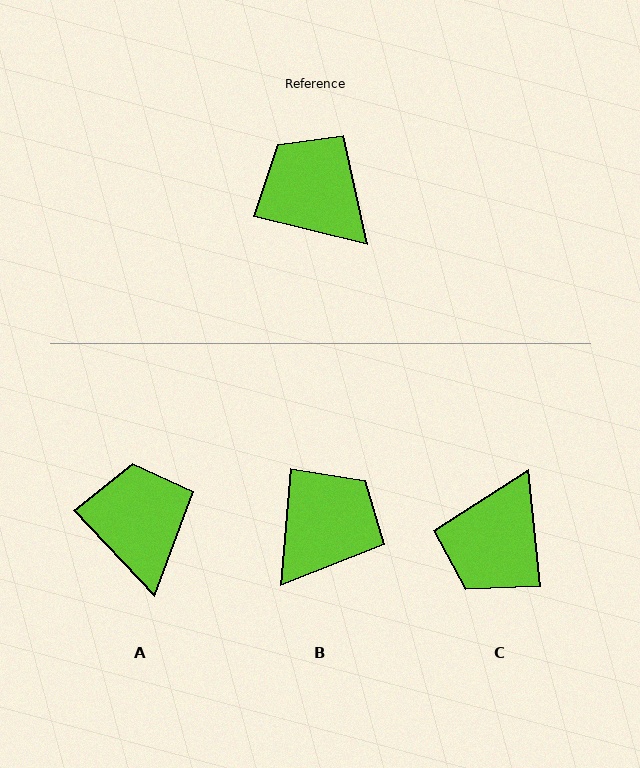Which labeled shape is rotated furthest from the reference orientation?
C, about 110 degrees away.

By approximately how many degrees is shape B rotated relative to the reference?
Approximately 81 degrees clockwise.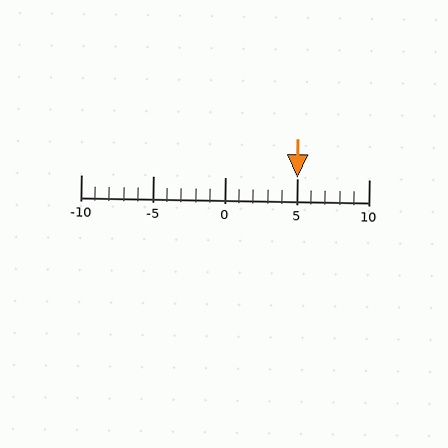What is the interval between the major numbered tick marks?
The major tick marks are spaced 5 units apart.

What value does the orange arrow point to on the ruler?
The orange arrow points to approximately 5.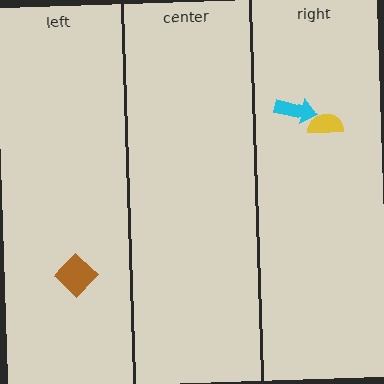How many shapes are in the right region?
2.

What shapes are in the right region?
The cyan arrow, the yellow semicircle.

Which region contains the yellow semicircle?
The right region.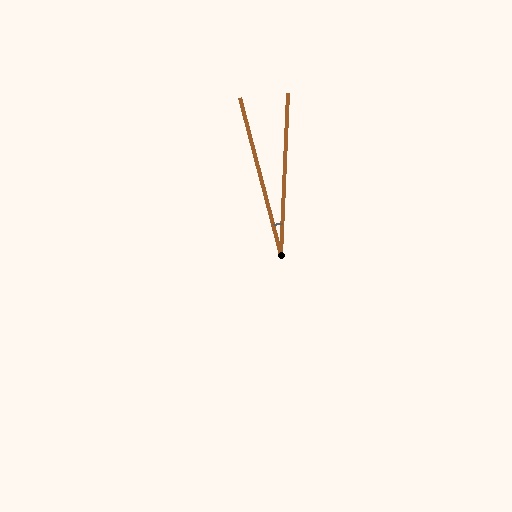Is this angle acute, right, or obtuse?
It is acute.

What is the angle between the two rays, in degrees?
Approximately 17 degrees.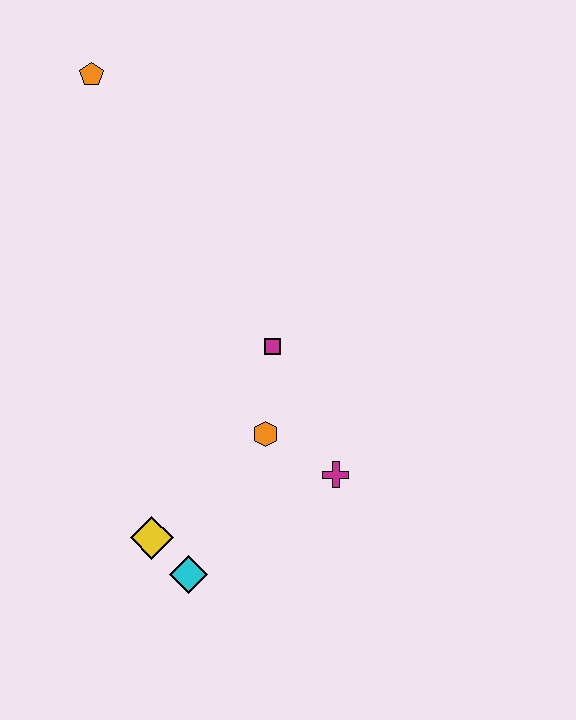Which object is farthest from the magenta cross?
The orange pentagon is farthest from the magenta cross.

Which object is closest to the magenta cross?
The orange hexagon is closest to the magenta cross.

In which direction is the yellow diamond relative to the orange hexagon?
The yellow diamond is to the left of the orange hexagon.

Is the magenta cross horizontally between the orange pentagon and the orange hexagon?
No